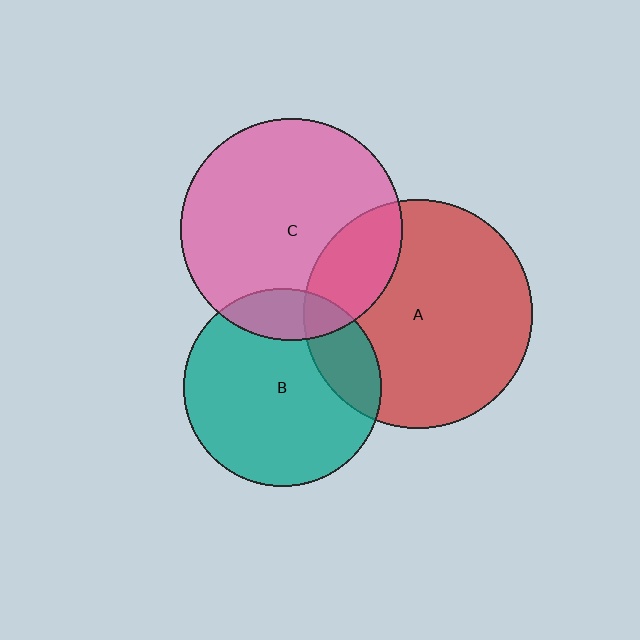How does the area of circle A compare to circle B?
Approximately 1.3 times.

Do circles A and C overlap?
Yes.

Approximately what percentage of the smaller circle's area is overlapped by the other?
Approximately 20%.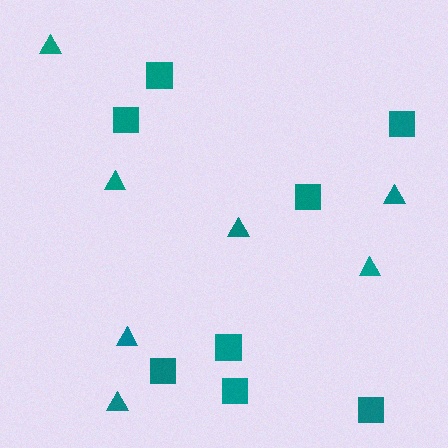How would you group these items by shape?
There are 2 groups: one group of squares (8) and one group of triangles (7).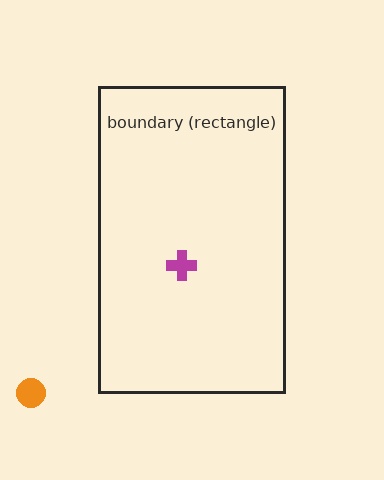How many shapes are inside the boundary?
1 inside, 1 outside.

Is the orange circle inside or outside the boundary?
Outside.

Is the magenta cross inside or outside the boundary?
Inside.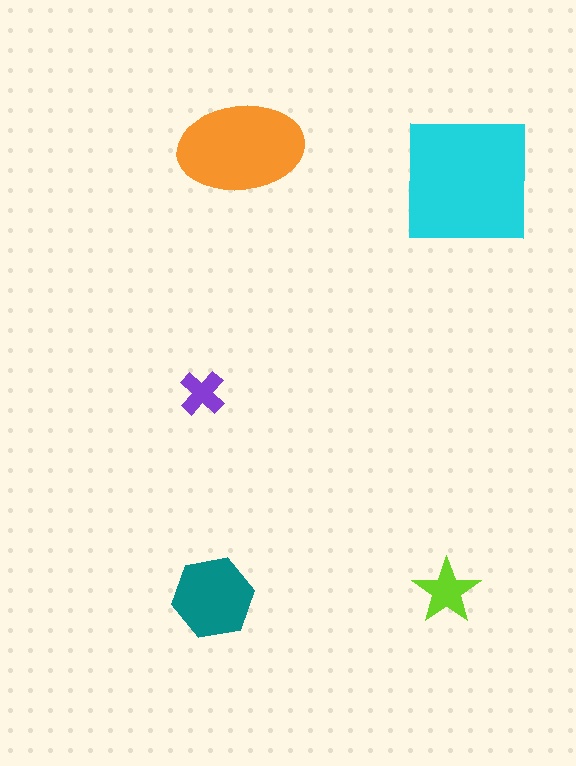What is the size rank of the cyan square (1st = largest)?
1st.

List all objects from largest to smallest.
The cyan square, the orange ellipse, the teal hexagon, the lime star, the purple cross.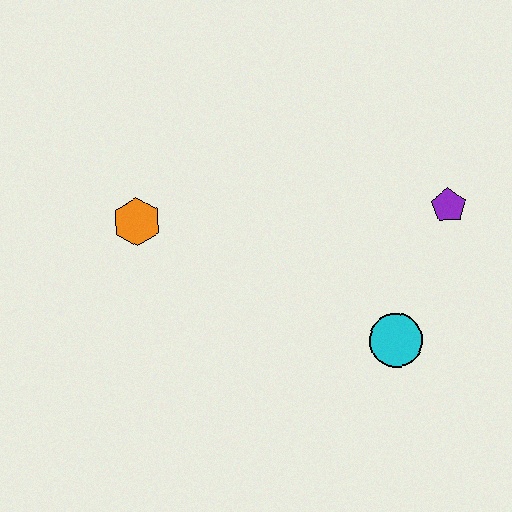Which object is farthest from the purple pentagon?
The orange hexagon is farthest from the purple pentagon.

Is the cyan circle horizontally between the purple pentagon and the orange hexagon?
Yes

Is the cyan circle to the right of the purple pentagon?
No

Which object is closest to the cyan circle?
The purple pentagon is closest to the cyan circle.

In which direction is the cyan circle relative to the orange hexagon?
The cyan circle is to the right of the orange hexagon.